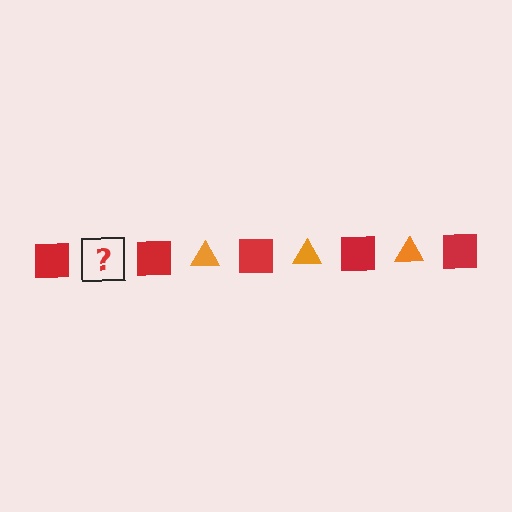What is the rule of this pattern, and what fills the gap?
The rule is that the pattern alternates between red square and orange triangle. The gap should be filled with an orange triangle.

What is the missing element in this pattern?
The missing element is an orange triangle.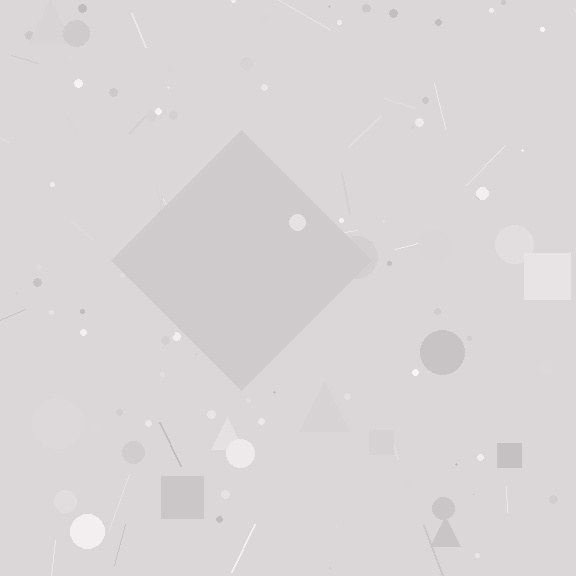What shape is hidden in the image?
A diamond is hidden in the image.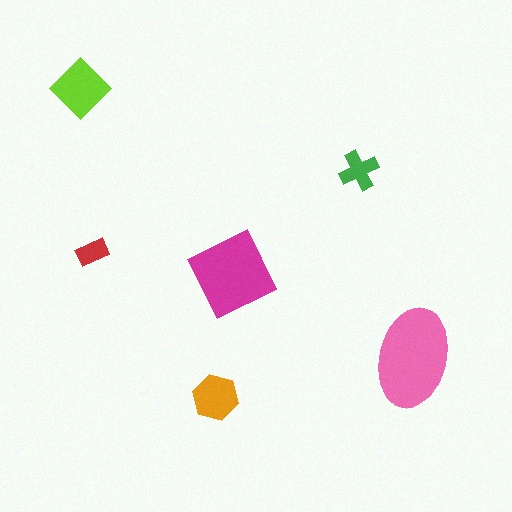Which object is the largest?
The pink ellipse.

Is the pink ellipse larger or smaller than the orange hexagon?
Larger.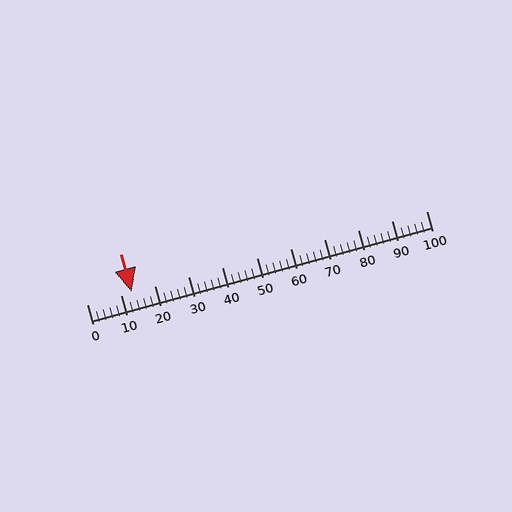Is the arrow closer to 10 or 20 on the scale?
The arrow is closer to 10.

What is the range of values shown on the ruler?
The ruler shows values from 0 to 100.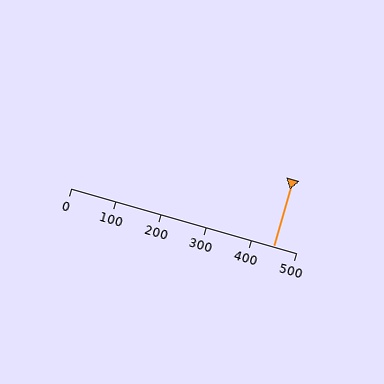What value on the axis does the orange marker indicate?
The marker indicates approximately 450.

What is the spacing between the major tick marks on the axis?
The major ticks are spaced 100 apart.